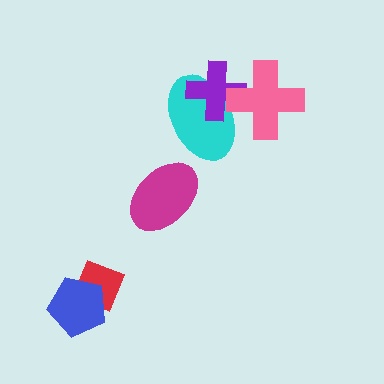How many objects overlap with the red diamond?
1 object overlaps with the red diamond.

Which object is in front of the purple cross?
The pink cross is in front of the purple cross.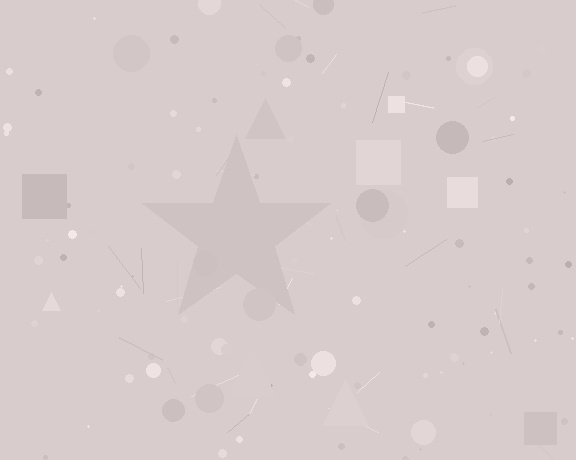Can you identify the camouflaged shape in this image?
The camouflaged shape is a star.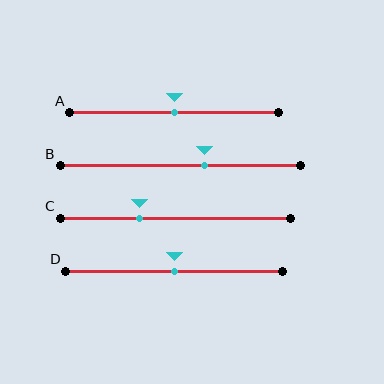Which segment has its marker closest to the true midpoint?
Segment A has its marker closest to the true midpoint.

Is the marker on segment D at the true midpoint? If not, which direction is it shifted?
Yes, the marker on segment D is at the true midpoint.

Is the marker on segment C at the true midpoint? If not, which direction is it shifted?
No, the marker on segment C is shifted to the left by about 15% of the segment length.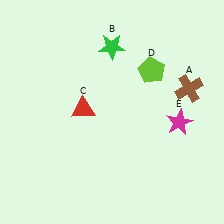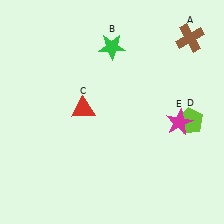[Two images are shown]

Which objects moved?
The objects that moved are: the brown cross (A), the lime pentagon (D).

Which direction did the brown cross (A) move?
The brown cross (A) moved up.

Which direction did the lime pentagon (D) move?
The lime pentagon (D) moved down.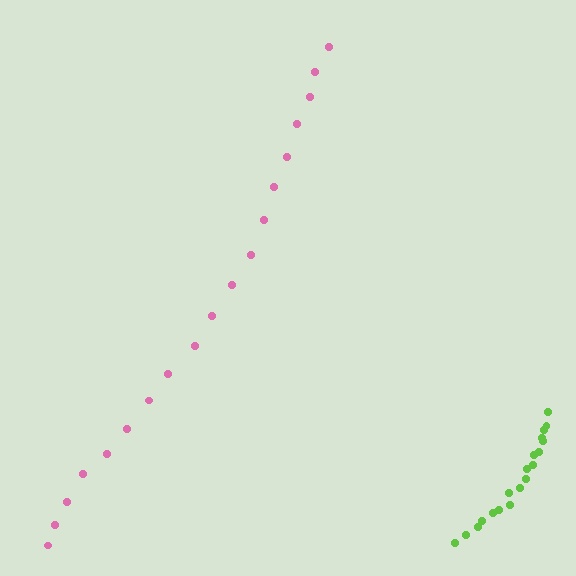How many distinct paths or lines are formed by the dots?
There are 2 distinct paths.